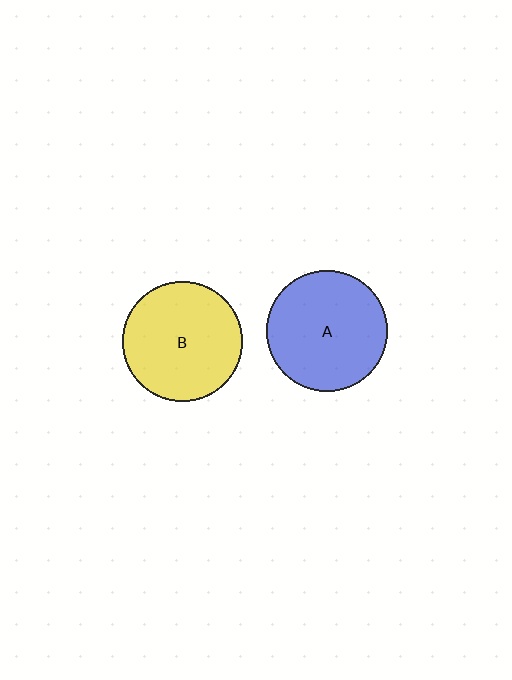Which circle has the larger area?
Circle A (blue).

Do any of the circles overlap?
No, none of the circles overlap.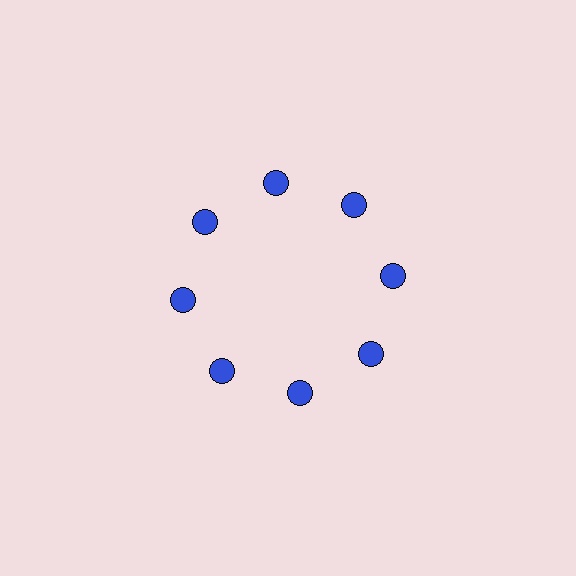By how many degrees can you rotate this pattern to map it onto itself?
The pattern maps onto itself every 45 degrees of rotation.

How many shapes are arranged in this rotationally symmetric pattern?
There are 8 shapes, arranged in 8 groups of 1.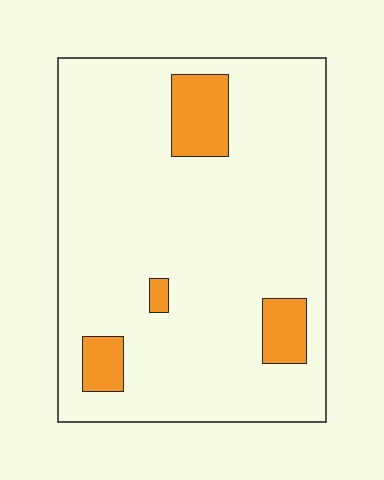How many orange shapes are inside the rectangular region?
4.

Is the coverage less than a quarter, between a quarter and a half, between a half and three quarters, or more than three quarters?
Less than a quarter.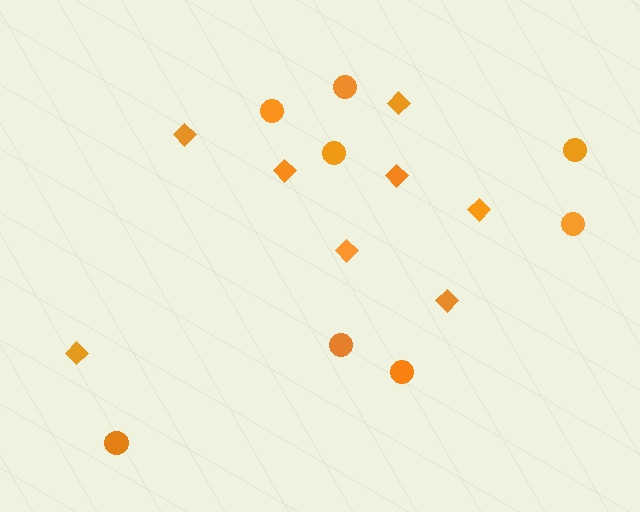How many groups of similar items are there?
There are 2 groups: one group of diamonds (8) and one group of circles (8).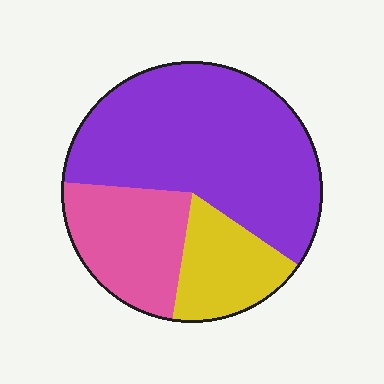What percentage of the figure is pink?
Pink covers 24% of the figure.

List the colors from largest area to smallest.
From largest to smallest: purple, pink, yellow.